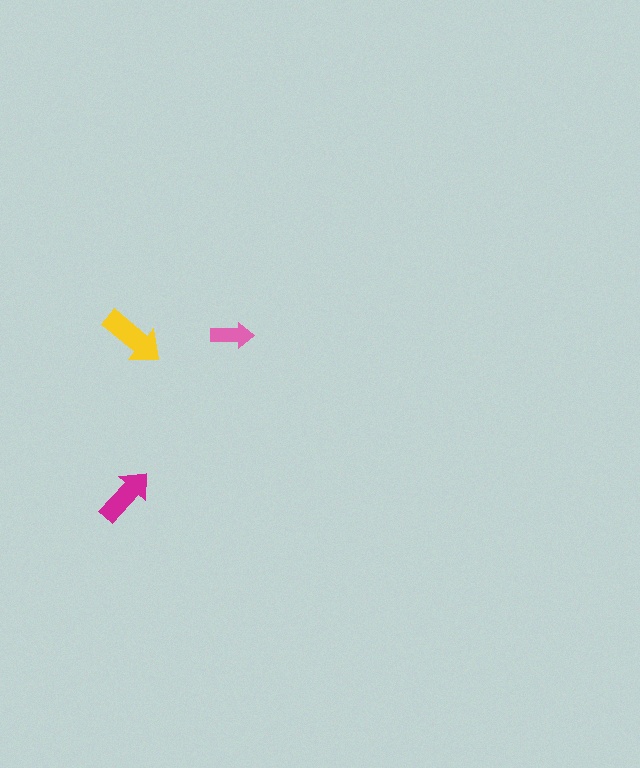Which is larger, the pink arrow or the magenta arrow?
The magenta one.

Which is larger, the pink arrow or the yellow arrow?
The yellow one.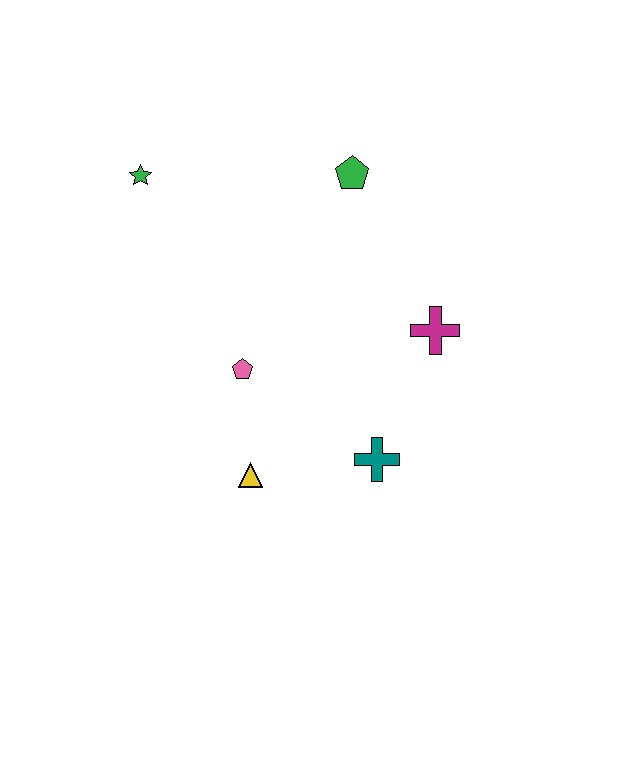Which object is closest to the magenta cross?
The teal cross is closest to the magenta cross.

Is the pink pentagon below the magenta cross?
Yes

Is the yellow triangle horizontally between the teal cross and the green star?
Yes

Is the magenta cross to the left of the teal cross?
No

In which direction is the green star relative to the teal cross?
The green star is above the teal cross.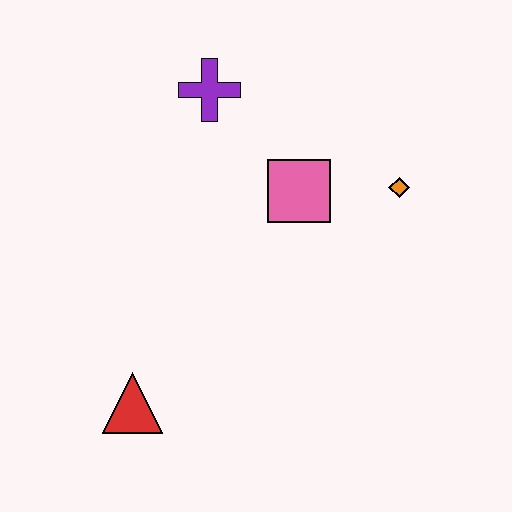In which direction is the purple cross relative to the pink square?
The purple cross is above the pink square.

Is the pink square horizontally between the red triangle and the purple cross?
No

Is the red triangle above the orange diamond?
No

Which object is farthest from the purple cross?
The red triangle is farthest from the purple cross.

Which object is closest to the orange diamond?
The pink square is closest to the orange diamond.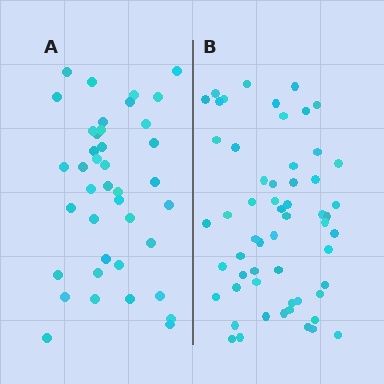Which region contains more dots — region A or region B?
Region B (the right region) has more dots.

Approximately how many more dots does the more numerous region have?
Region B has approximately 15 more dots than region A.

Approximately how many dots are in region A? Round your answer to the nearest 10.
About 40 dots.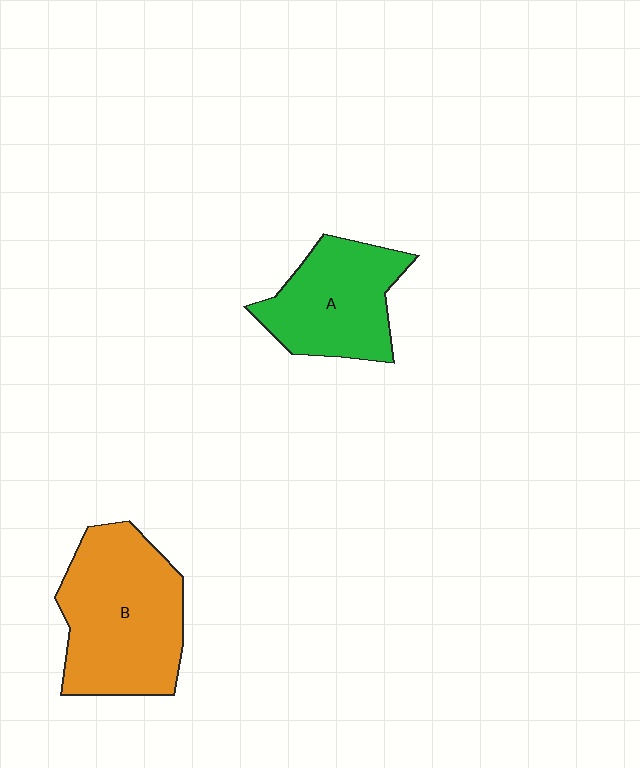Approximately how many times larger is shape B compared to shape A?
Approximately 1.4 times.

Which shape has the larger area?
Shape B (orange).